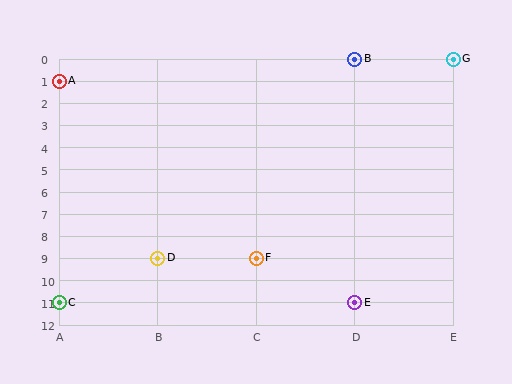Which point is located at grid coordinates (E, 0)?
Point G is at (E, 0).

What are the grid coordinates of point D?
Point D is at grid coordinates (B, 9).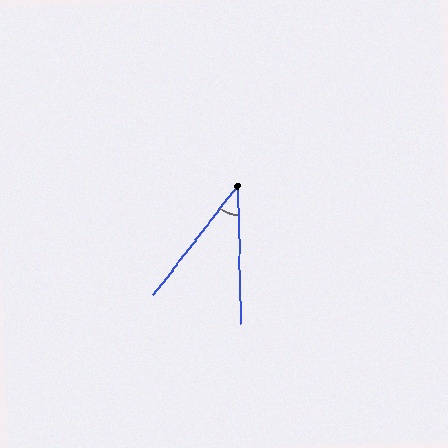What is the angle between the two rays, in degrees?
Approximately 39 degrees.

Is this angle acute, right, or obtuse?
It is acute.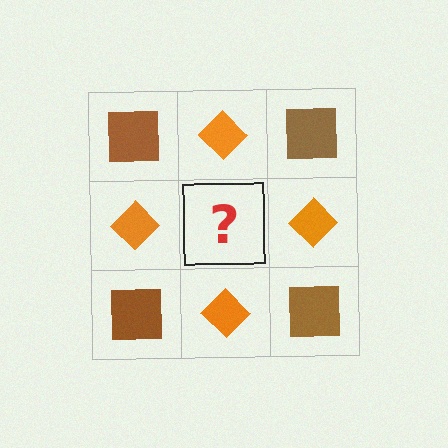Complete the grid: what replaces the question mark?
The question mark should be replaced with a brown square.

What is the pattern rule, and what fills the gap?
The rule is that it alternates brown square and orange diamond in a checkerboard pattern. The gap should be filled with a brown square.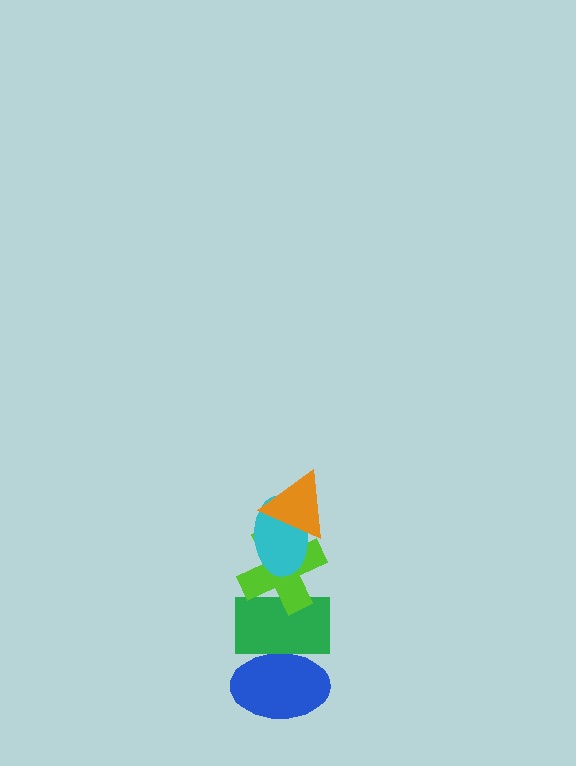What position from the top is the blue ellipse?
The blue ellipse is 5th from the top.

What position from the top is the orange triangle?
The orange triangle is 1st from the top.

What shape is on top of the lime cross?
The cyan ellipse is on top of the lime cross.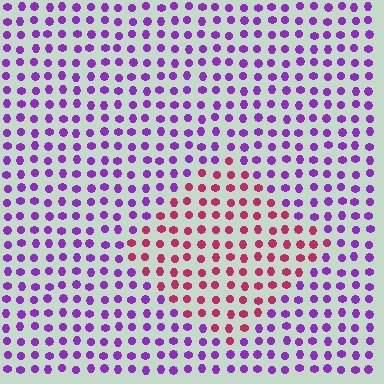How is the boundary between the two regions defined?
The boundary is defined purely by a slight shift in hue (about 53 degrees). Spacing, size, and orientation are identical on both sides.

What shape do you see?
I see a diamond.